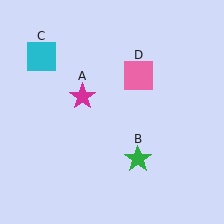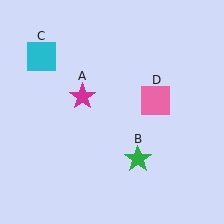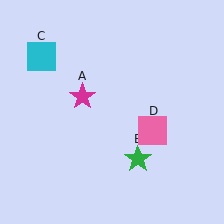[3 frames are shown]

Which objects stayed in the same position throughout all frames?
Magenta star (object A) and green star (object B) and cyan square (object C) remained stationary.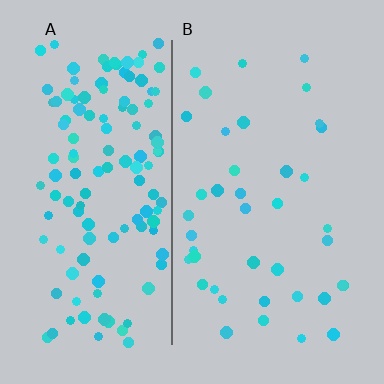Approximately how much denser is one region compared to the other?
Approximately 3.2× — region A over region B.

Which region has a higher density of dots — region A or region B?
A (the left).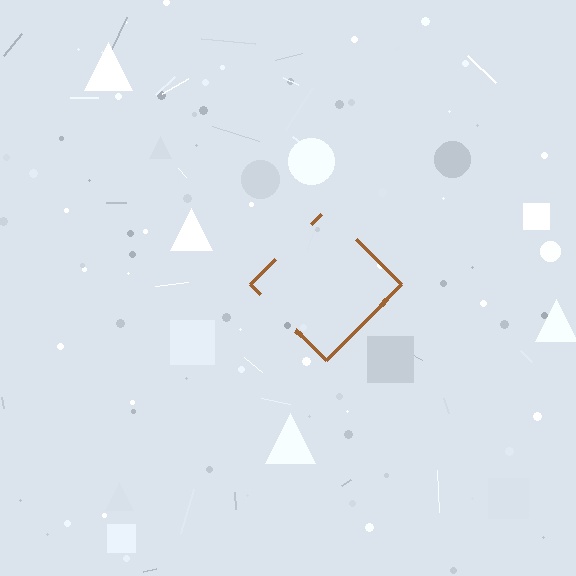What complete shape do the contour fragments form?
The contour fragments form a diamond.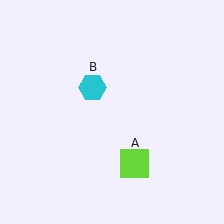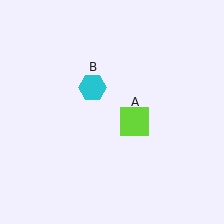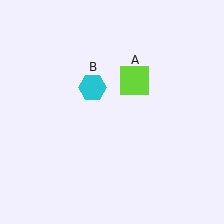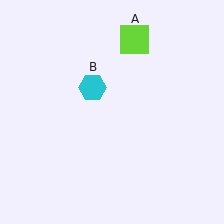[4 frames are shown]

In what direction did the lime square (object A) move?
The lime square (object A) moved up.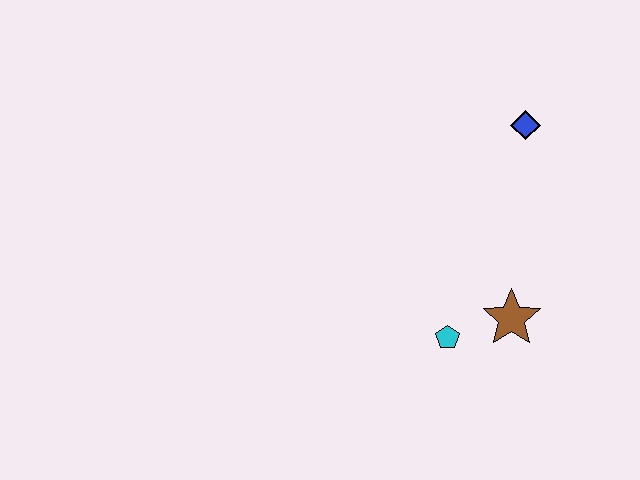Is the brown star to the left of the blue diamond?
Yes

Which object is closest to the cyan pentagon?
The brown star is closest to the cyan pentagon.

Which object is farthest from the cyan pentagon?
The blue diamond is farthest from the cyan pentagon.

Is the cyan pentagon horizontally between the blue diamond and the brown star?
No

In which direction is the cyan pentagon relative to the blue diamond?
The cyan pentagon is below the blue diamond.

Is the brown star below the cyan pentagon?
No